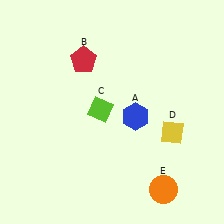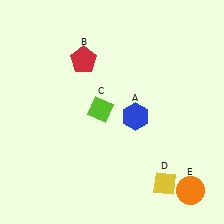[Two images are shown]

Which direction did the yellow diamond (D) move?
The yellow diamond (D) moved down.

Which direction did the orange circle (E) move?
The orange circle (E) moved right.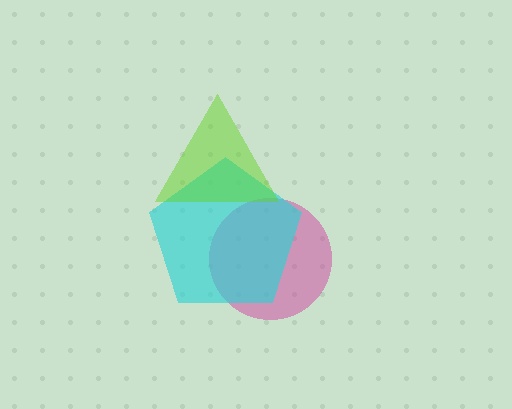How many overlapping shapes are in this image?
There are 3 overlapping shapes in the image.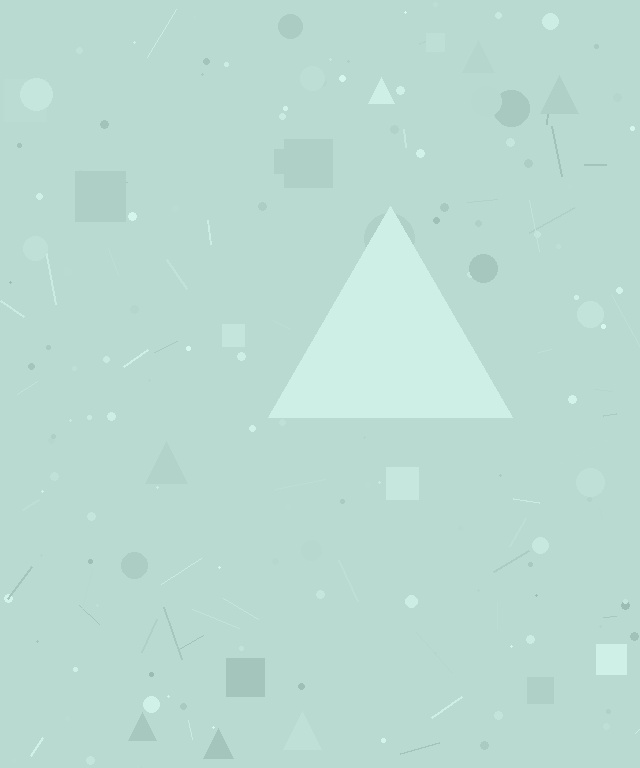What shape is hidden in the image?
A triangle is hidden in the image.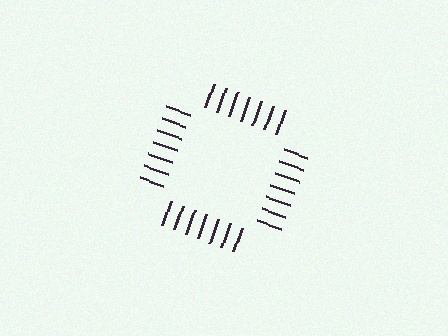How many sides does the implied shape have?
4 sides — the line-ends trace a square.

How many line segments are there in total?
28 — 7 along each of the 4 edges.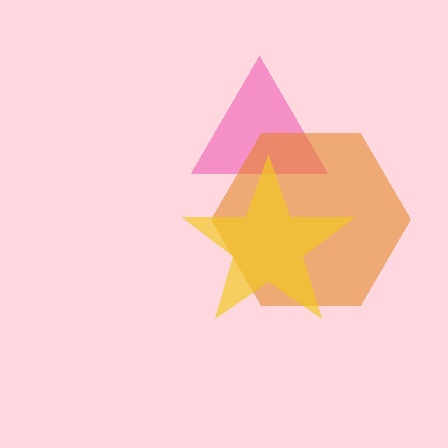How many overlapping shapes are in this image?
There are 3 overlapping shapes in the image.